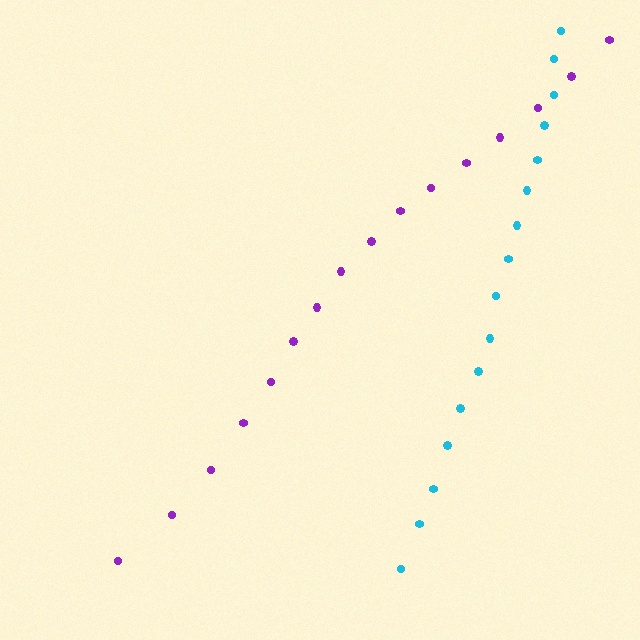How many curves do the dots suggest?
There are 2 distinct paths.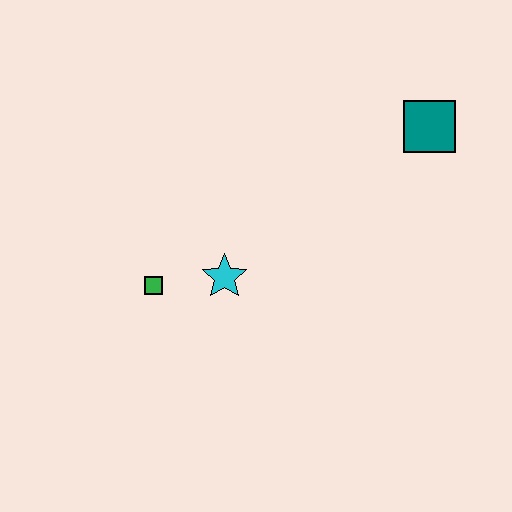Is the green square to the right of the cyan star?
No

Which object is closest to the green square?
The cyan star is closest to the green square.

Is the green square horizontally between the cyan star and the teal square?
No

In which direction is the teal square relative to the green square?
The teal square is to the right of the green square.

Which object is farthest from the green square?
The teal square is farthest from the green square.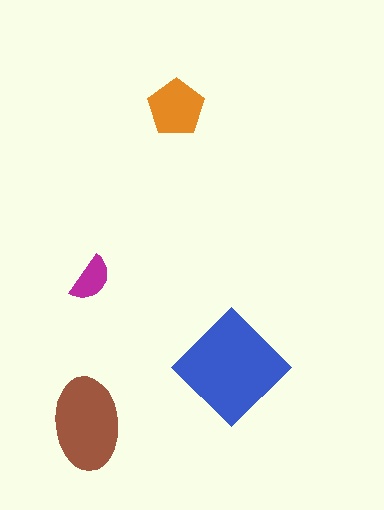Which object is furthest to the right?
The blue diamond is rightmost.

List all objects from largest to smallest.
The blue diamond, the brown ellipse, the orange pentagon, the magenta semicircle.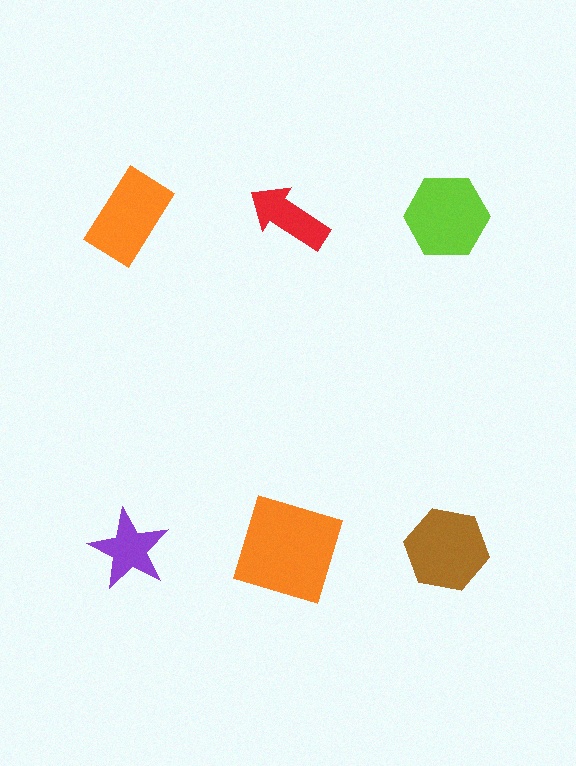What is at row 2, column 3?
A brown hexagon.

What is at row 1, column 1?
An orange rectangle.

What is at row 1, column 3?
A lime hexagon.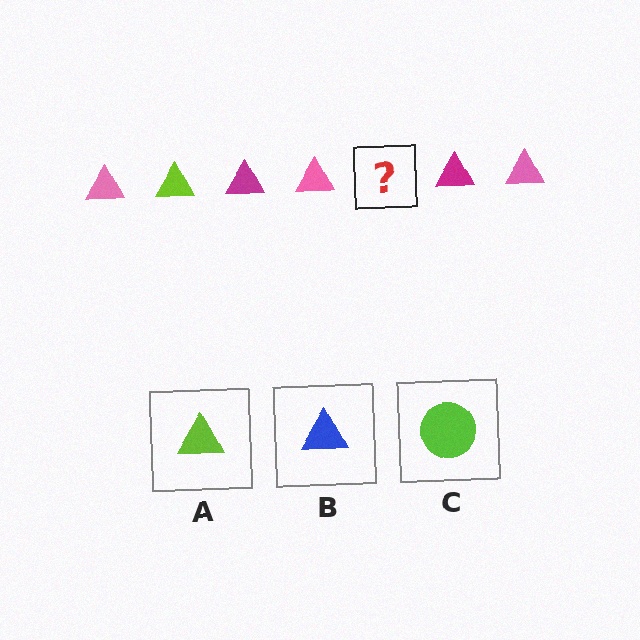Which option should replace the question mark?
Option A.